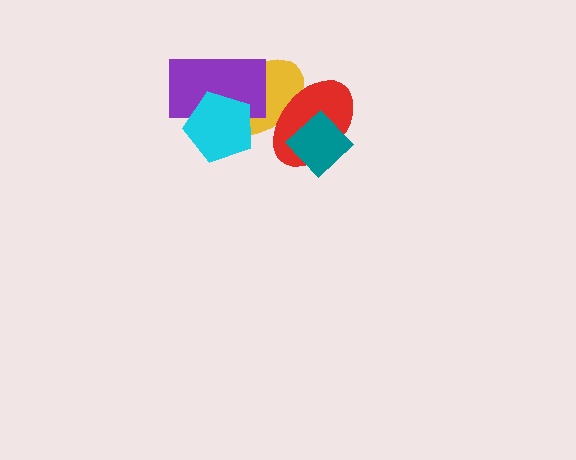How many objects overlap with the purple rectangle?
2 objects overlap with the purple rectangle.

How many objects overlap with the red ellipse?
2 objects overlap with the red ellipse.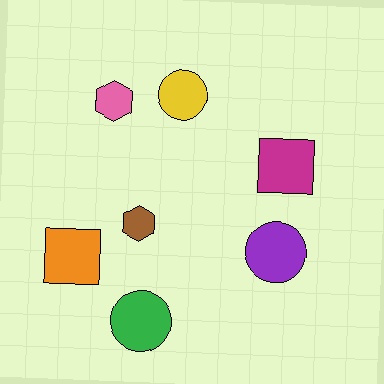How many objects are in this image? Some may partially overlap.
There are 7 objects.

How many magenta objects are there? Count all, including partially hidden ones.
There is 1 magenta object.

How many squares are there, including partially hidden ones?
There are 2 squares.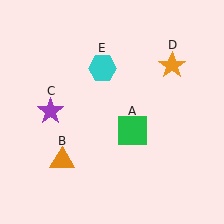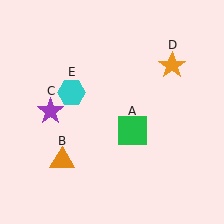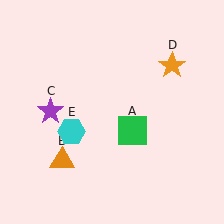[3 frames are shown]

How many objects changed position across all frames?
1 object changed position: cyan hexagon (object E).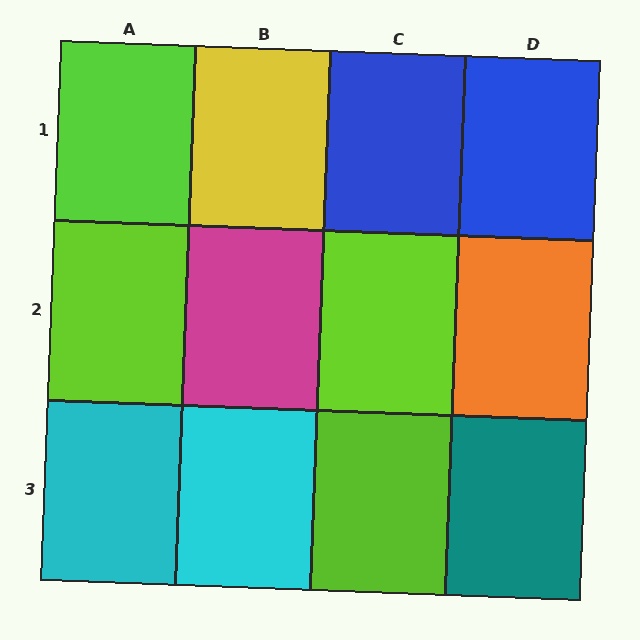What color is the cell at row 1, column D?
Blue.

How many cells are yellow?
1 cell is yellow.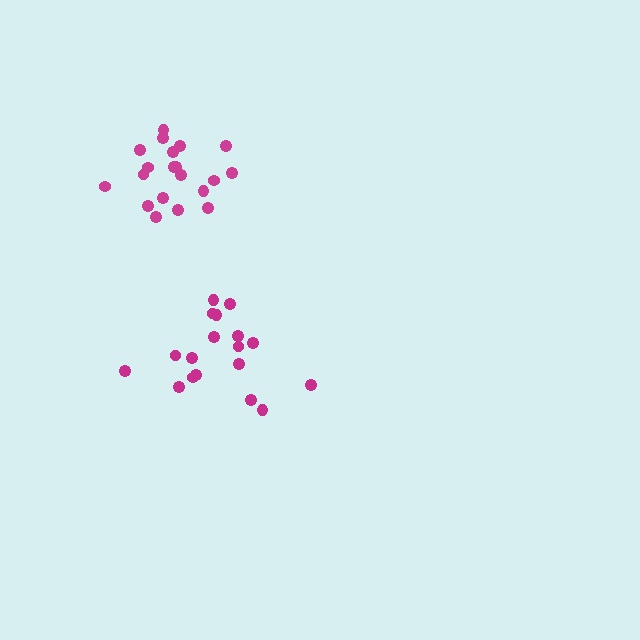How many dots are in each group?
Group 1: 18 dots, Group 2: 20 dots (38 total).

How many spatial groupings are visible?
There are 2 spatial groupings.